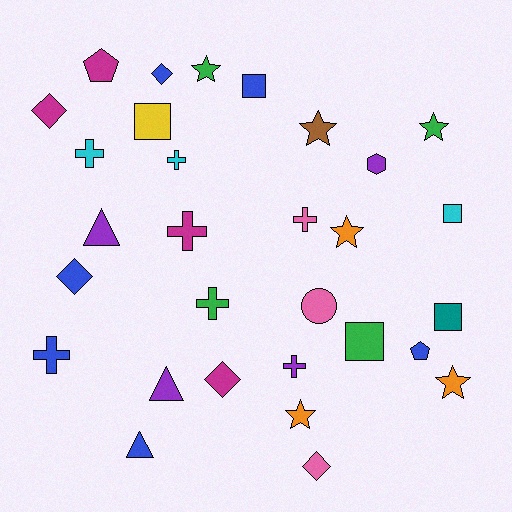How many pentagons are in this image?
There are 2 pentagons.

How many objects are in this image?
There are 30 objects.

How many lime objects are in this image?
There are no lime objects.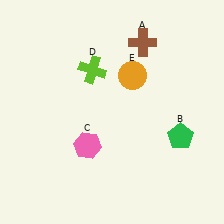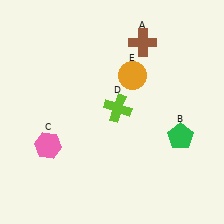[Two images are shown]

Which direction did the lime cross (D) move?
The lime cross (D) moved down.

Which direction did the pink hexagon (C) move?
The pink hexagon (C) moved left.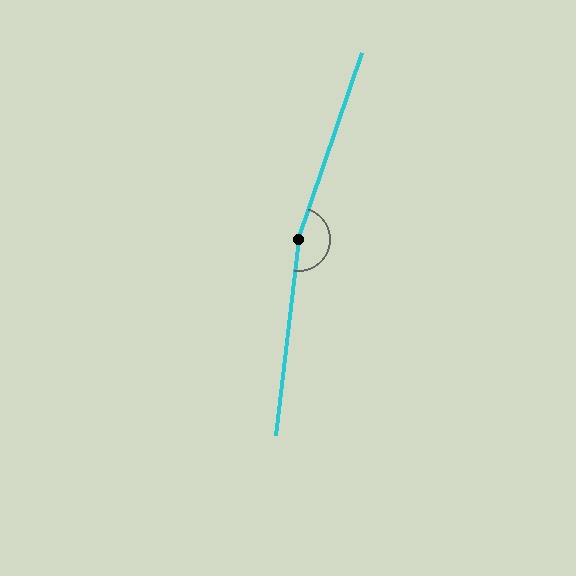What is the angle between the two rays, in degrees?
Approximately 168 degrees.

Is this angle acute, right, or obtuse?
It is obtuse.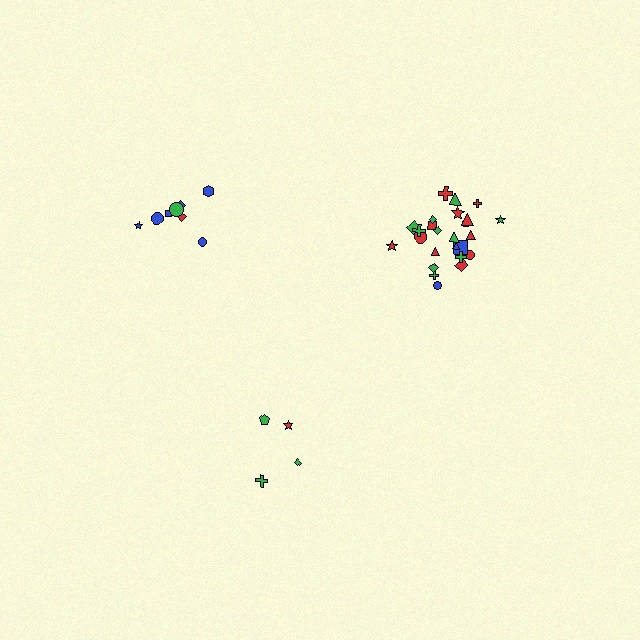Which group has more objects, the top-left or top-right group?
The top-right group.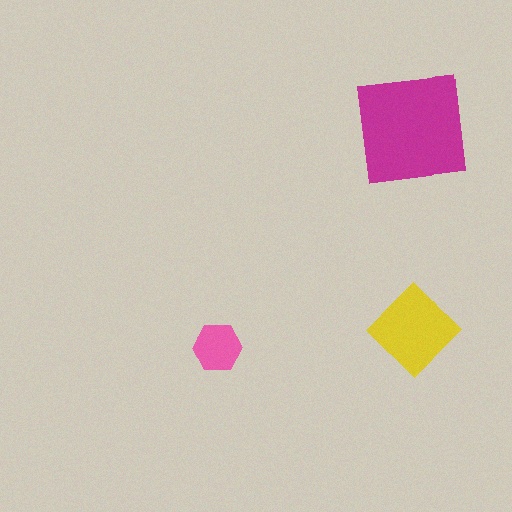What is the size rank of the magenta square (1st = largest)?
1st.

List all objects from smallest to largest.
The pink hexagon, the yellow diamond, the magenta square.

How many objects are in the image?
There are 3 objects in the image.